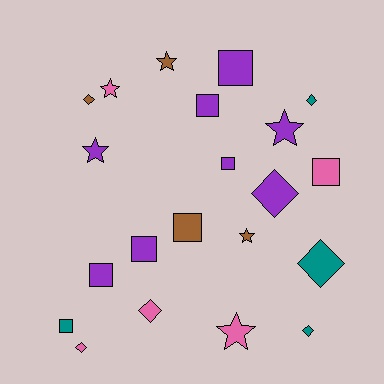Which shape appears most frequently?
Square, with 8 objects.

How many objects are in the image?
There are 21 objects.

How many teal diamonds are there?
There are 3 teal diamonds.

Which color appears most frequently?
Purple, with 8 objects.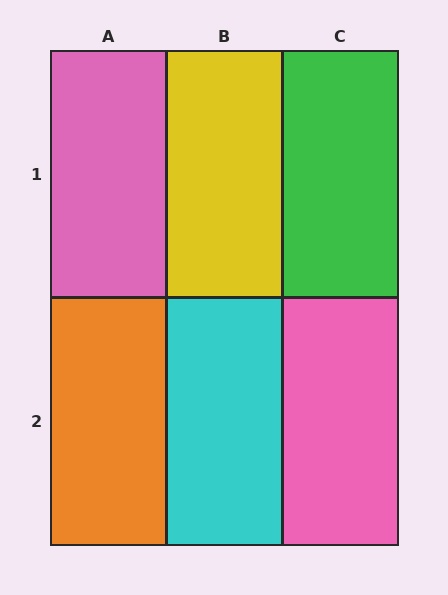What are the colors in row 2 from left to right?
Orange, cyan, pink.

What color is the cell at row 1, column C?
Green.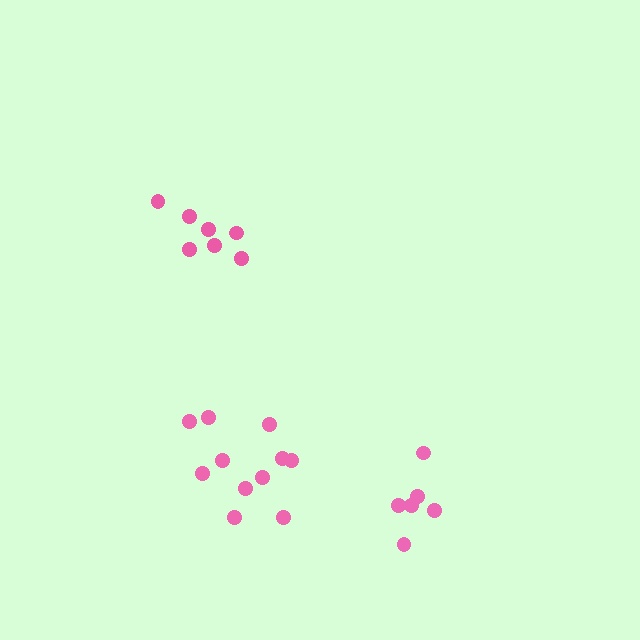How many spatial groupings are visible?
There are 3 spatial groupings.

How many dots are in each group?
Group 1: 7 dots, Group 2: 11 dots, Group 3: 6 dots (24 total).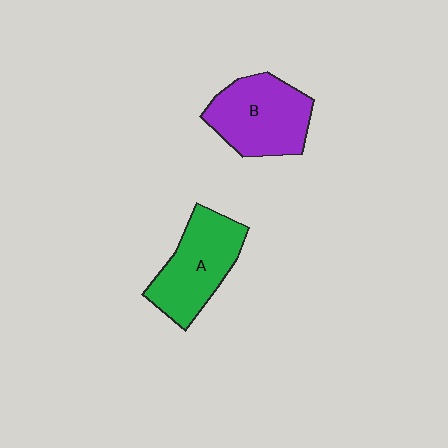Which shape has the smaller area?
Shape A (green).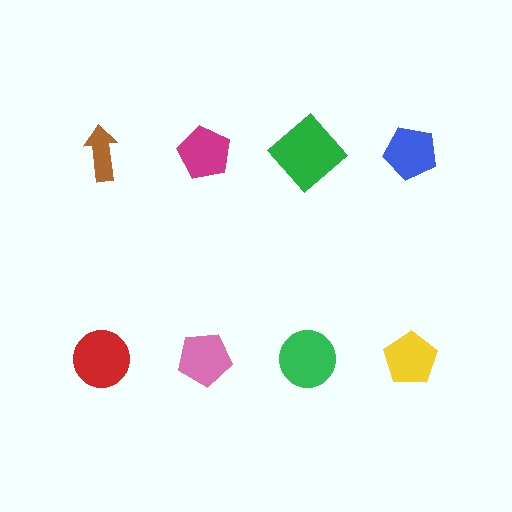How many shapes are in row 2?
4 shapes.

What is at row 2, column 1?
A red circle.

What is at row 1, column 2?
A magenta pentagon.